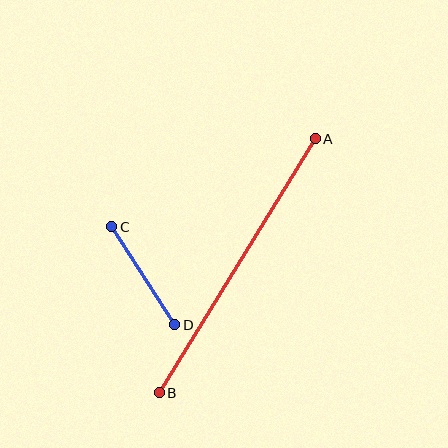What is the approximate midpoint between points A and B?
The midpoint is at approximately (237, 266) pixels.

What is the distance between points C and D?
The distance is approximately 117 pixels.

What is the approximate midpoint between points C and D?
The midpoint is at approximately (143, 276) pixels.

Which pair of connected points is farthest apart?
Points A and B are farthest apart.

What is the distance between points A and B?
The distance is approximately 298 pixels.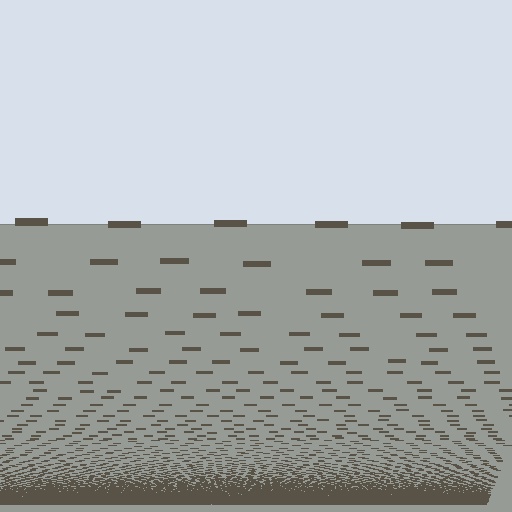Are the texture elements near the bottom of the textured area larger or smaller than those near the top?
Smaller. The gradient is inverted — elements near the bottom are smaller and denser.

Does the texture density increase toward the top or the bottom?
Density increases toward the bottom.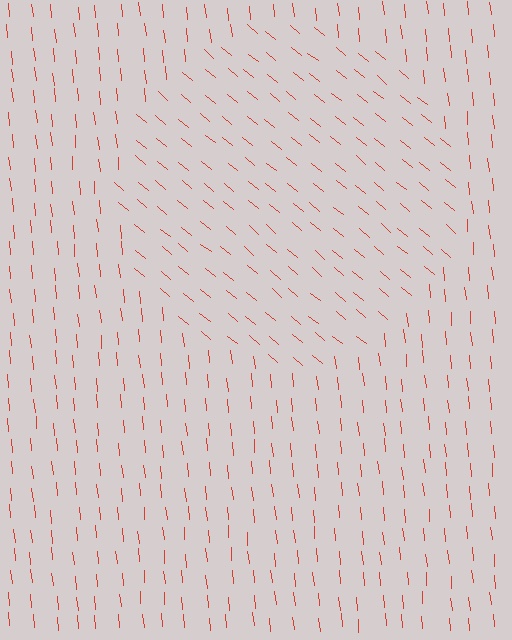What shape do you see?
I see a circle.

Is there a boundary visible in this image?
Yes, there is a texture boundary formed by a change in line orientation.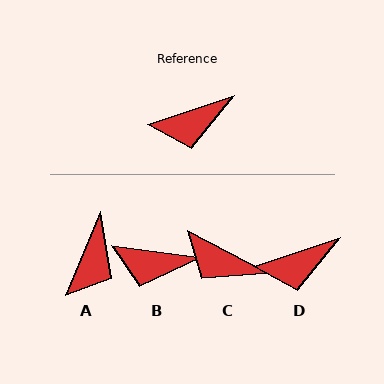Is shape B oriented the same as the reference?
No, it is off by about 26 degrees.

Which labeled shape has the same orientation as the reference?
D.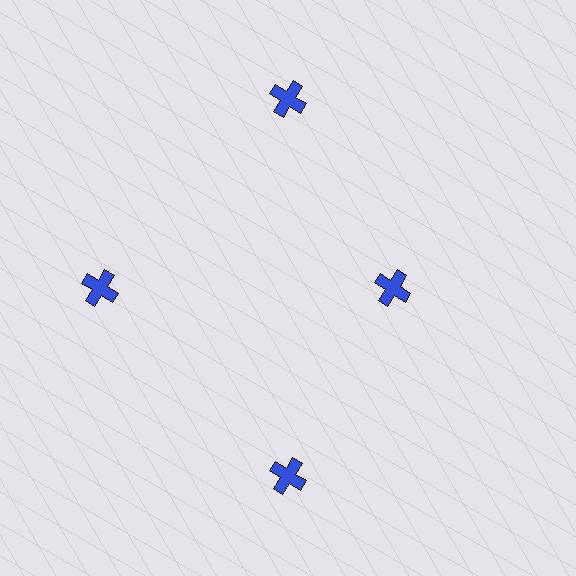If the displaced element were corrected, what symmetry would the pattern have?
It would have 4-fold rotational symmetry — the pattern would map onto itself every 90 degrees.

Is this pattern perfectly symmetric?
No. The 4 blue crosses are arranged in a ring, but one element near the 3 o'clock position is pulled inward toward the center, breaking the 4-fold rotational symmetry.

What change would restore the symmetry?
The symmetry would be restored by moving it outward, back onto the ring so that all 4 crosses sit at equal angles and equal distance from the center.